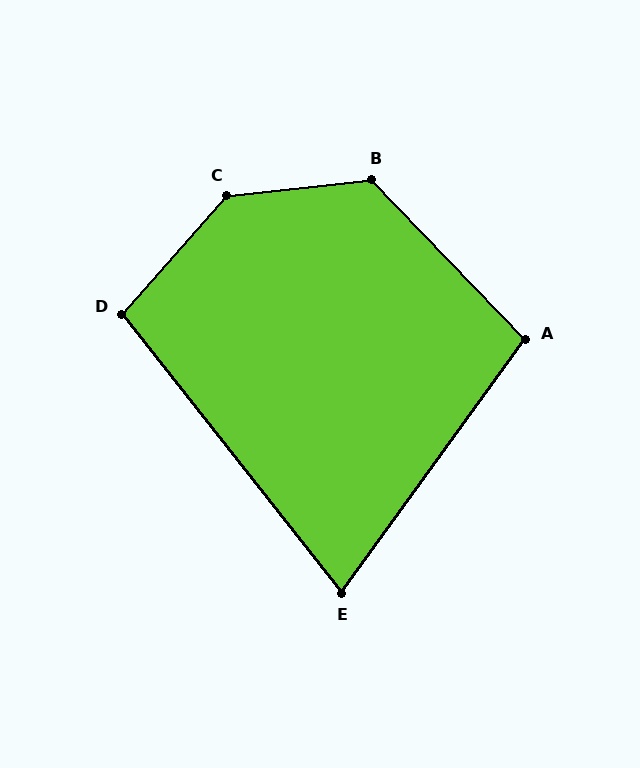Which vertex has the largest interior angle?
C, at approximately 138 degrees.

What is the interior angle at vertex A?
Approximately 100 degrees (obtuse).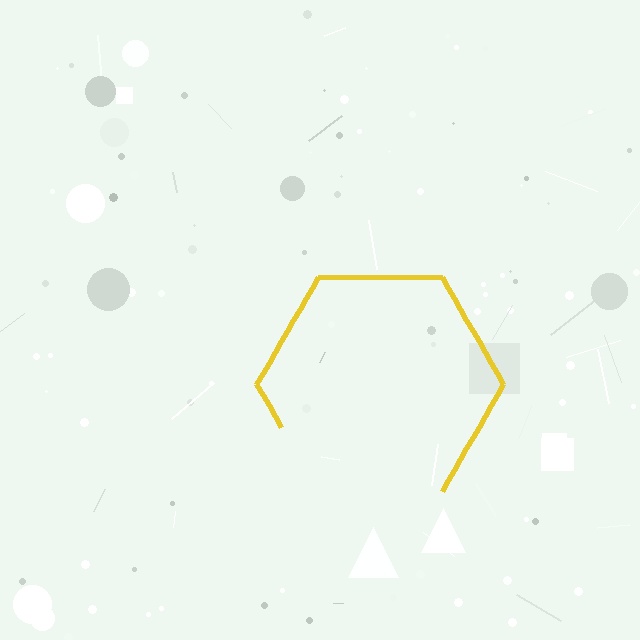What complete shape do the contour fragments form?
The contour fragments form a hexagon.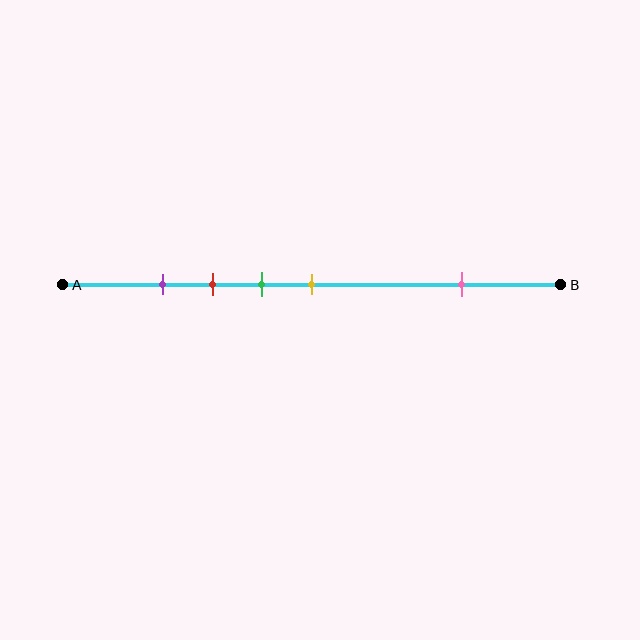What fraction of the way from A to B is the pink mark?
The pink mark is approximately 80% (0.8) of the way from A to B.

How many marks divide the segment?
There are 5 marks dividing the segment.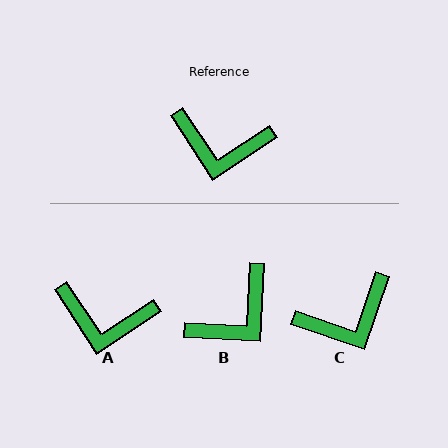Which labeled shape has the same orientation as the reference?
A.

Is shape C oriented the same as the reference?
No, it is off by about 38 degrees.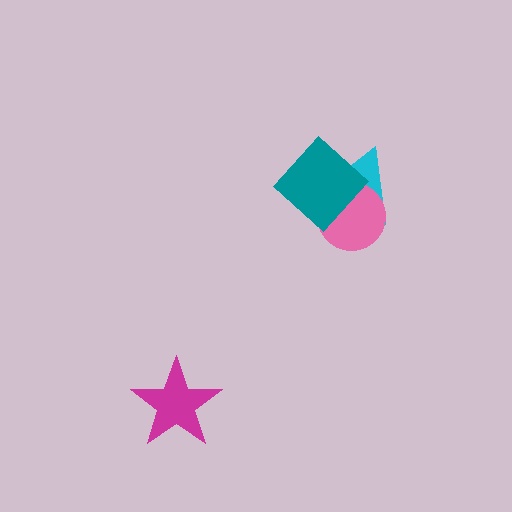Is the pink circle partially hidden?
Yes, it is partially covered by another shape.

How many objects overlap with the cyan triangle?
2 objects overlap with the cyan triangle.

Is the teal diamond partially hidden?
No, no other shape covers it.